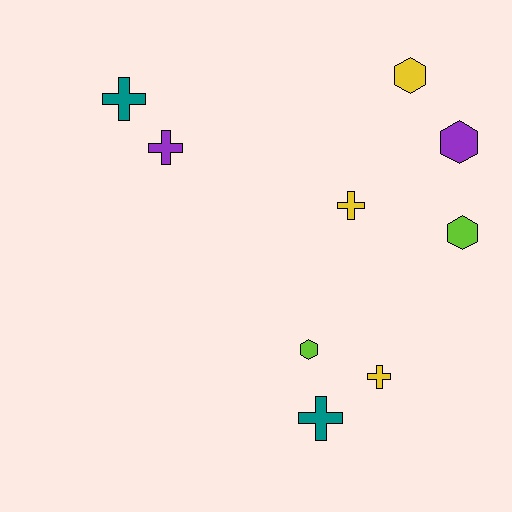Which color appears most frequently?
Yellow, with 3 objects.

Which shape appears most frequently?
Cross, with 5 objects.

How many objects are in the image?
There are 9 objects.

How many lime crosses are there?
There are no lime crosses.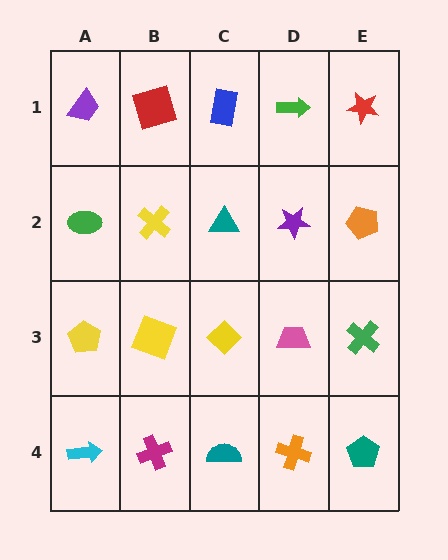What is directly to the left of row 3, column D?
A yellow diamond.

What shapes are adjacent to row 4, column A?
A yellow pentagon (row 3, column A), a magenta cross (row 4, column B).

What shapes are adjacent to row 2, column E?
A red star (row 1, column E), a green cross (row 3, column E), a purple star (row 2, column D).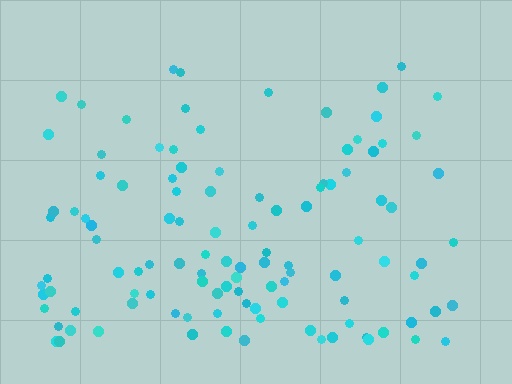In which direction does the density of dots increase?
From top to bottom, with the bottom side densest.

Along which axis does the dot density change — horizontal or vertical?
Vertical.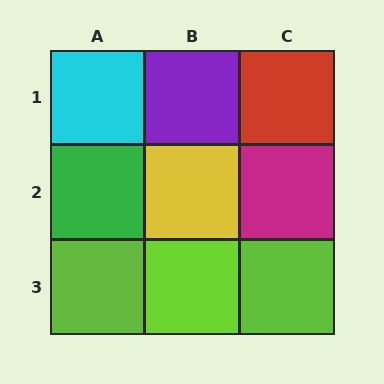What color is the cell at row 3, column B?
Lime.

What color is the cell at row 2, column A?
Green.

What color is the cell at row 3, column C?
Lime.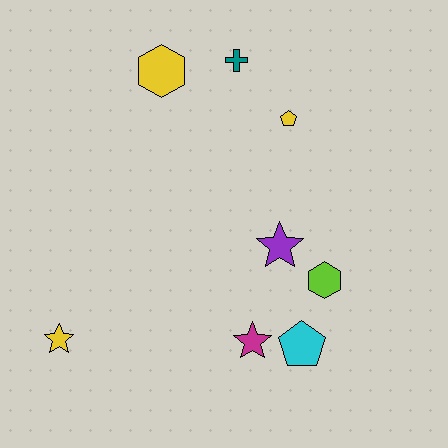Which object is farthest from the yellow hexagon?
The cyan pentagon is farthest from the yellow hexagon.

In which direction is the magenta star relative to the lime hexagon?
The magenta star is to the left of the lime hexagon.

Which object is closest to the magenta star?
The cyan pentagon is closest to the magenta star.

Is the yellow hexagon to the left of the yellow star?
No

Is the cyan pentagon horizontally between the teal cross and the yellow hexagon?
No